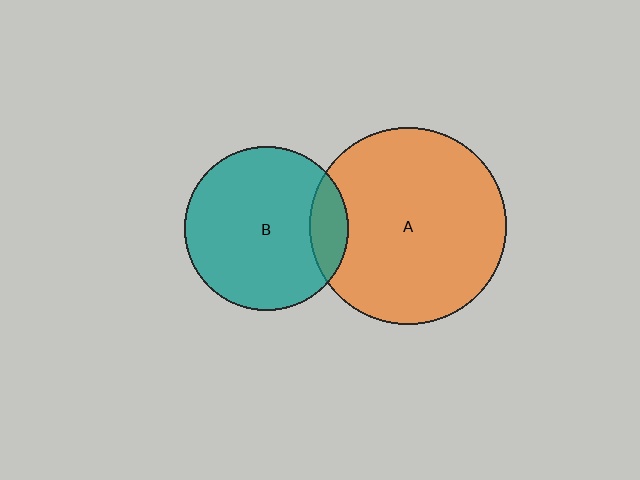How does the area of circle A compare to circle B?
Approximately 1.4 times.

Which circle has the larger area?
Circle A (orange).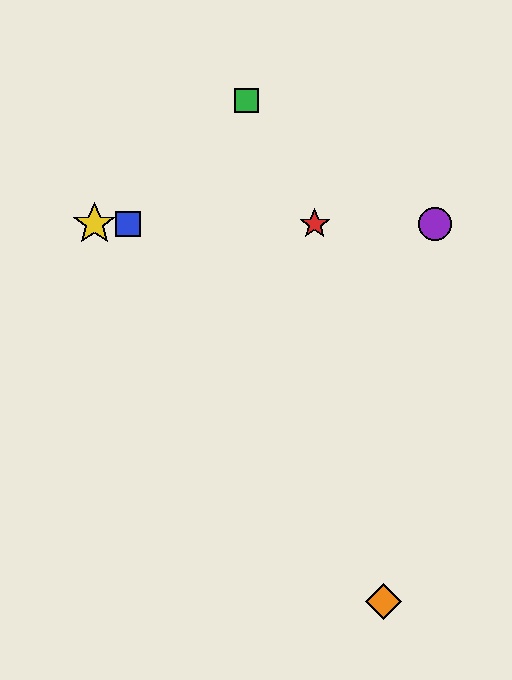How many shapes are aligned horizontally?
4 shapes (the red star, the blue square, the yellow star, the purple circle) are aligned horizontally.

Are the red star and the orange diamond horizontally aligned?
No, the red star is at y≈224 and the orange diamond is at y≈601.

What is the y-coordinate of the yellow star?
The yellow star is at y≈224.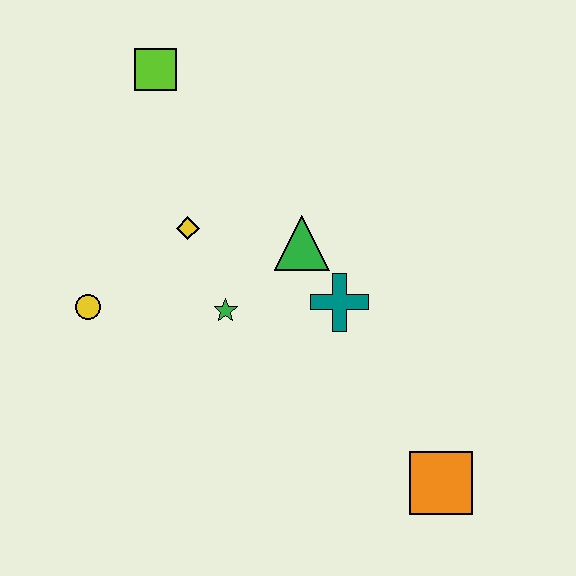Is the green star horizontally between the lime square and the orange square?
Yes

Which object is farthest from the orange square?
The lime square is farthest from the orange square.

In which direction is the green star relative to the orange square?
The green star is to the left of the orange square.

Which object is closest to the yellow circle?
The yellow diamond is closest to the yellow circle.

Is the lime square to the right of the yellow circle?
Yes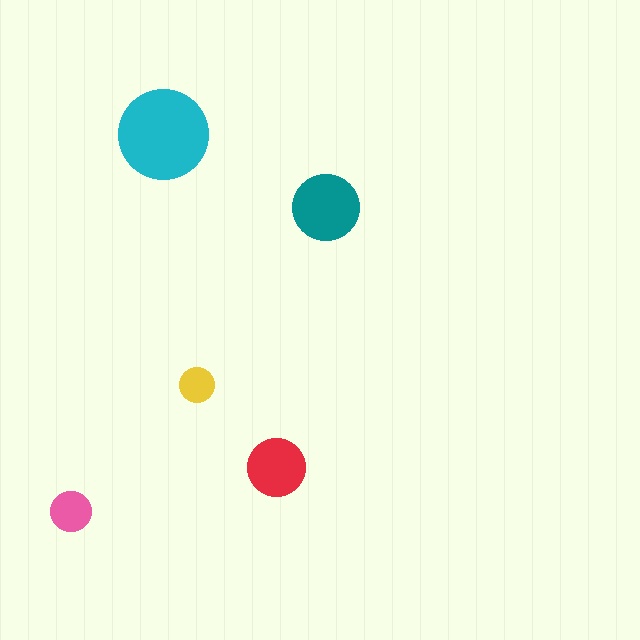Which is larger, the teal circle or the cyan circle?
The cyan one.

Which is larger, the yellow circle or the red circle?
The red one.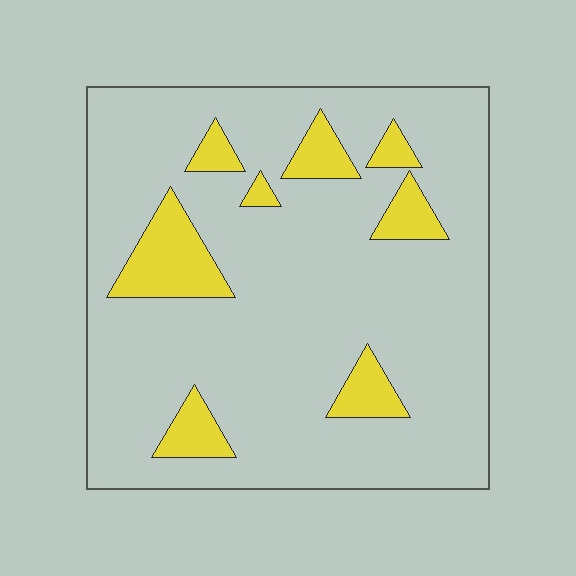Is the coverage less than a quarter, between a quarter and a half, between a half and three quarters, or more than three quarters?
Less than a quarter.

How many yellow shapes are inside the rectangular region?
8.